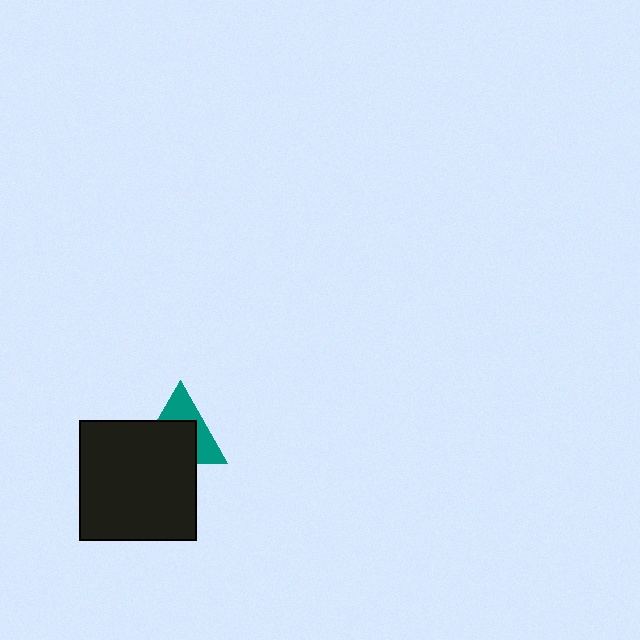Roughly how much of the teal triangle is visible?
A small part of it is visible (roughly 42%).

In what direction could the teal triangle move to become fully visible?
The teal triangle could move up. That would shift it out from behind the black rectangle entirely.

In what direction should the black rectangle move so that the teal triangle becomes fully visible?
The black rectangle should move down. That is the shortest direction to clear the overlap and leave the teal triangle fully visible.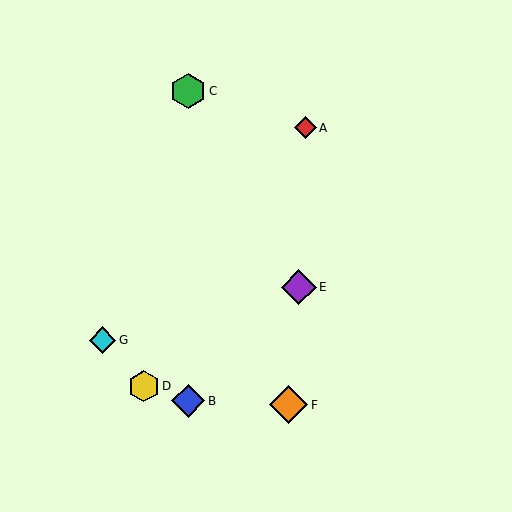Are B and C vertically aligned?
Yes, both are at x≈188.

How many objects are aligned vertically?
2 objects (B, C) are aligned vertically.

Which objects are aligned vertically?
Objects B, C are aligned vertically.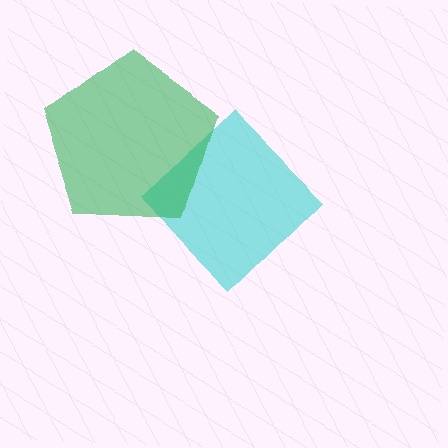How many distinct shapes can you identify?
There are 2 distinct shapes: a cyan diamond, a green pentagon.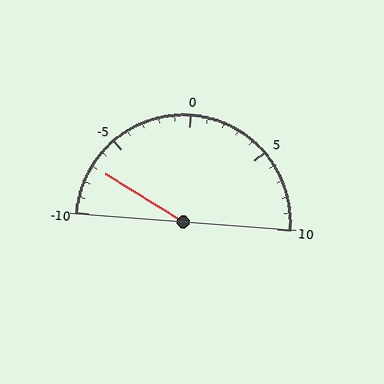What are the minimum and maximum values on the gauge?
The gauge ranges from -10 to 10.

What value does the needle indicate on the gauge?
The needle indicates approximately -7.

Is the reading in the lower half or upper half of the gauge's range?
The reading is in the lower half of the range (-10 to 10).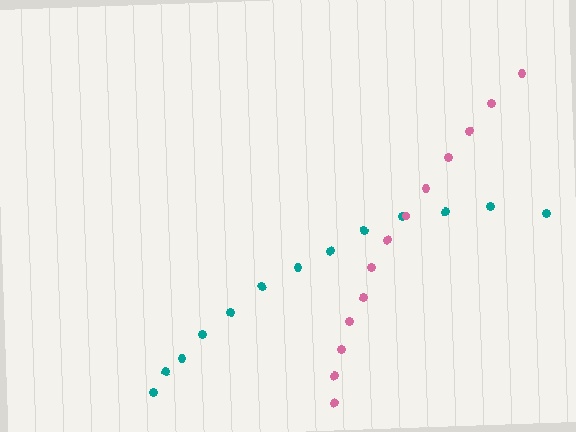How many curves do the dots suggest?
There are 2 distinct paths.